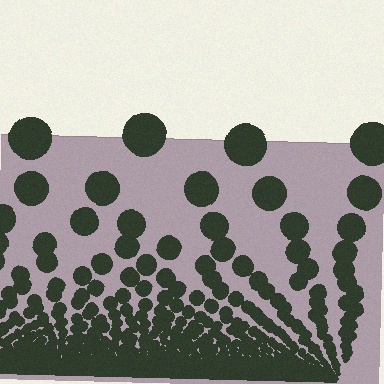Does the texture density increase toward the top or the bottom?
Density increases toward the bottom.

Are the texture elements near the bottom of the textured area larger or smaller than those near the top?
Smaller. The gradient is inverted — elements near the bottom are smaller and denser.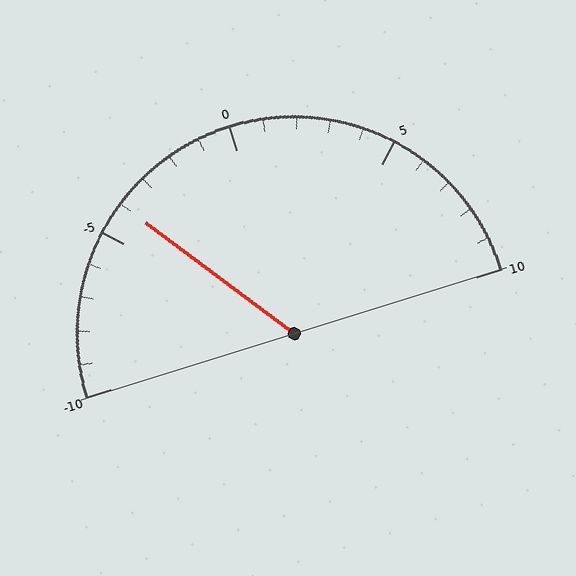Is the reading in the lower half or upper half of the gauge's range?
The reading is in the lower half of the range (-10 to 10).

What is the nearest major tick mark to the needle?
The nearest major tick mark is -5.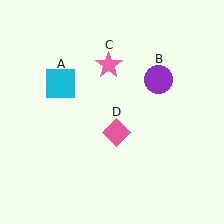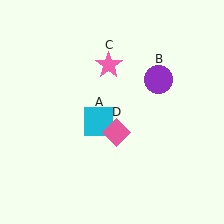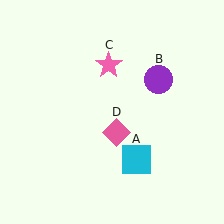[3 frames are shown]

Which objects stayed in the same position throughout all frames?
Purple circle (object B) and pink star (object C) and pink diamond (object D) remained stationary.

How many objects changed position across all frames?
1 object changed position: cyan square (object A).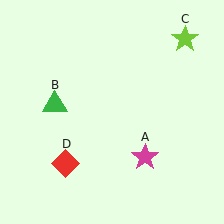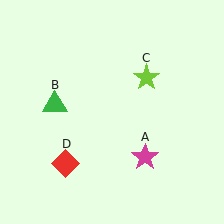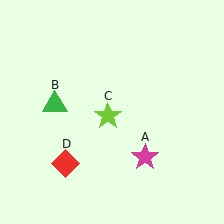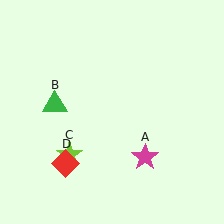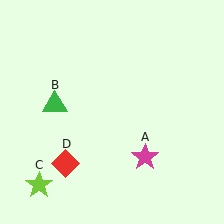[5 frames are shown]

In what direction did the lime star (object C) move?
The lime star (object C) moved down and to the left.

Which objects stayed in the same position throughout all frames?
Magenta star (object A) and green triangle (object B) and red diamond (object D) remained stationary.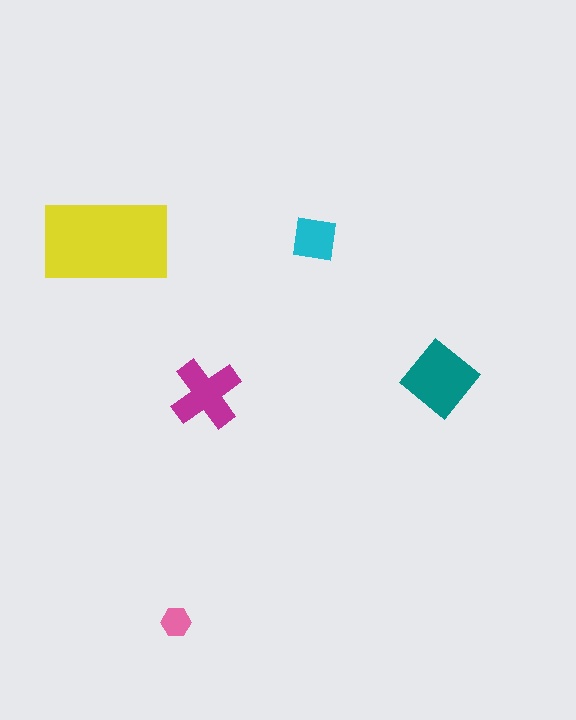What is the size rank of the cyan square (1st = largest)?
4th.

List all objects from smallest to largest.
The pink hexagon, the cyan square, the magenta cross, the teal diamond, the yellow rectangle.